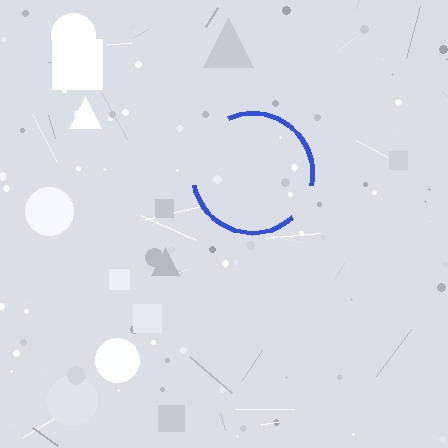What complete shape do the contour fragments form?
The contour fragments form a circle.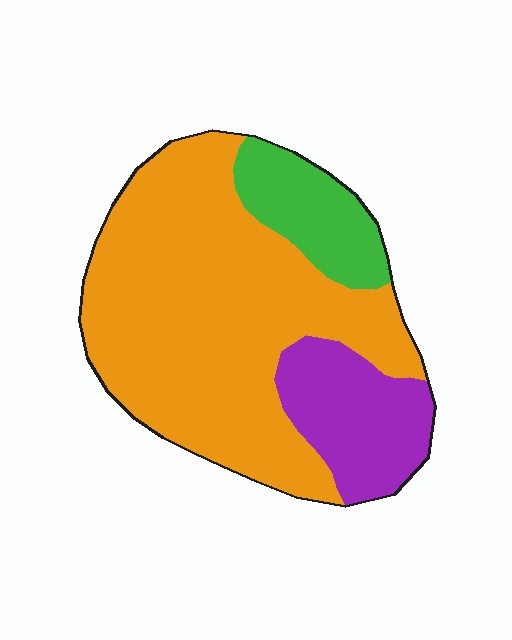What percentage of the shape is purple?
Purple covers roughly 20% of the shape.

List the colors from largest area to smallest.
From largest to smallest: orange, purple, green.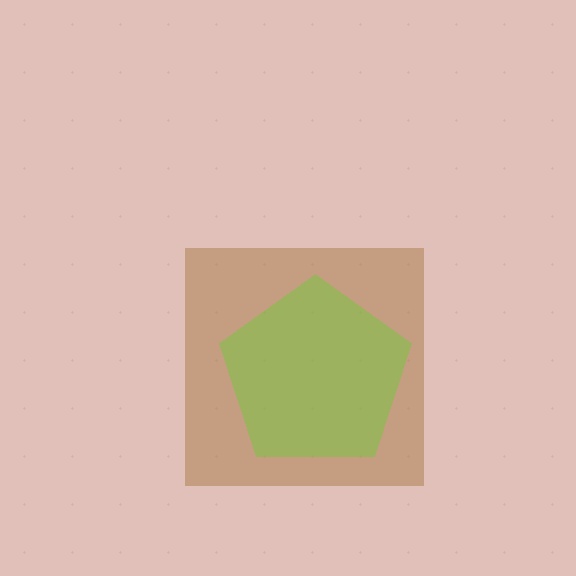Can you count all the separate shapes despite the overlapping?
Yes, there are 2 separate shapes.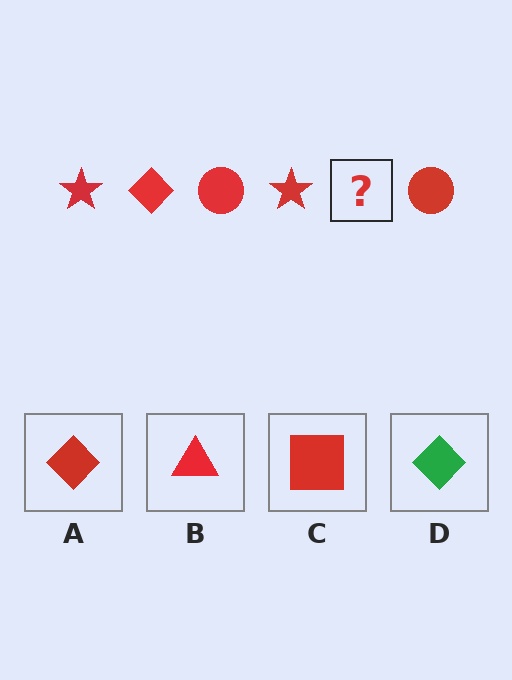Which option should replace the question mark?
Option A.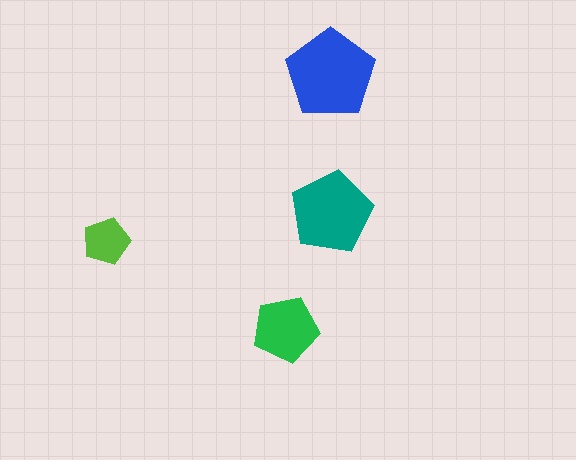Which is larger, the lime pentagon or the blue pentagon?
The blue one.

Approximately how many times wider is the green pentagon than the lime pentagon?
About 1.5 times wider.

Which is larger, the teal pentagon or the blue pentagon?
The blue one.